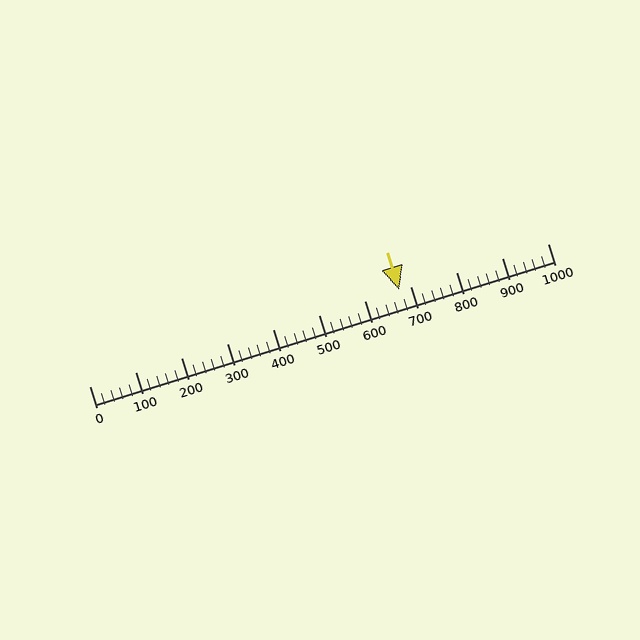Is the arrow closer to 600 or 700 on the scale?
The arrow is closer to 700.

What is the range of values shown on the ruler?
The ruler shows values from 0 to 1000.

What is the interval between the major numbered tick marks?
The major tick marks are spaced 100 units apart.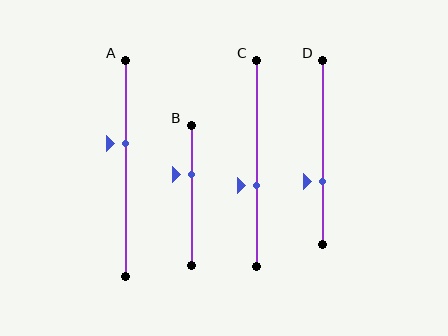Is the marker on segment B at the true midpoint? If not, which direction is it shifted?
No, the marker on segment B is shifted upward by about 15% of the segment length.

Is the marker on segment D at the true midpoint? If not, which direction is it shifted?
No, the marker on segment D is shifted downward by about 16% of the segment length.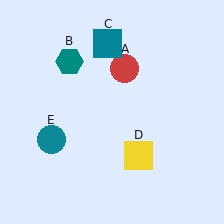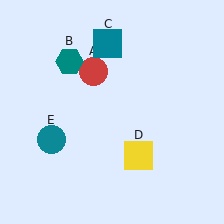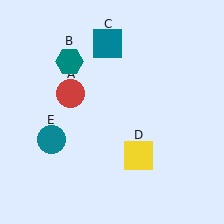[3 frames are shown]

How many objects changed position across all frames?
1 object changed position: red circle (object A).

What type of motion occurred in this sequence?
The red circle (object A) rotated counterclockwise around the center of the scene.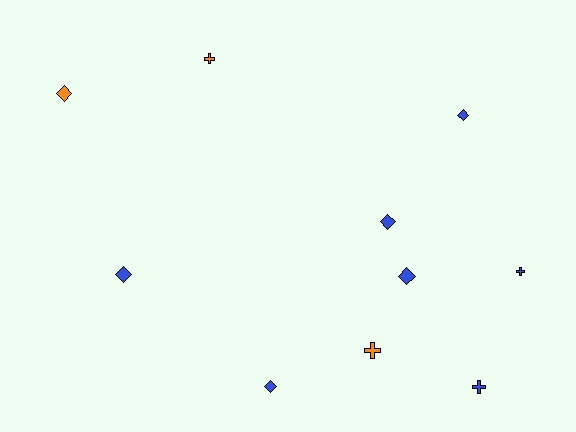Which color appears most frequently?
Blue, with 7 objects.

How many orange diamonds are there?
There is 1 orange diamond.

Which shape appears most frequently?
Diamond, with 6 objects.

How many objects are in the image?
There are 10 objects.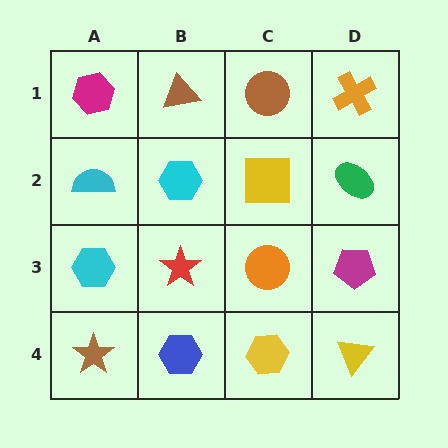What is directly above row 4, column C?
An orange circle.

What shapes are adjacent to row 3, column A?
A cyan semicircle (row 2, column A), a brown star (row 4, column A), a red star (row 3, column B).